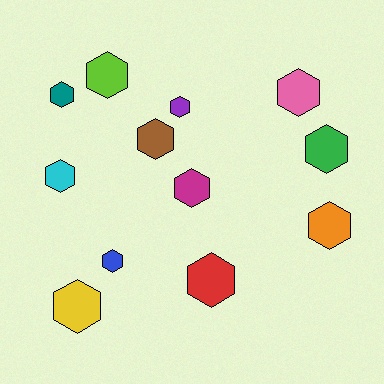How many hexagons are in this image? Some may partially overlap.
There are 12 hexagons.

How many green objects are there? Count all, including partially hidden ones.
There is 1 green object.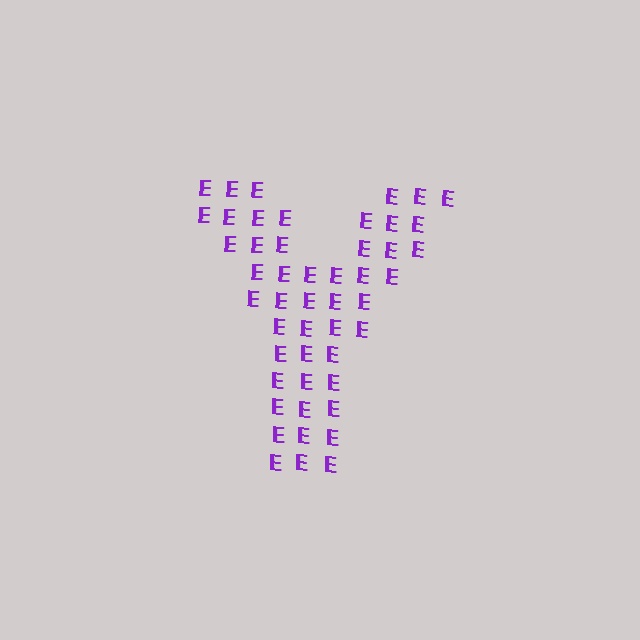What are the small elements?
The small elements are letter E's.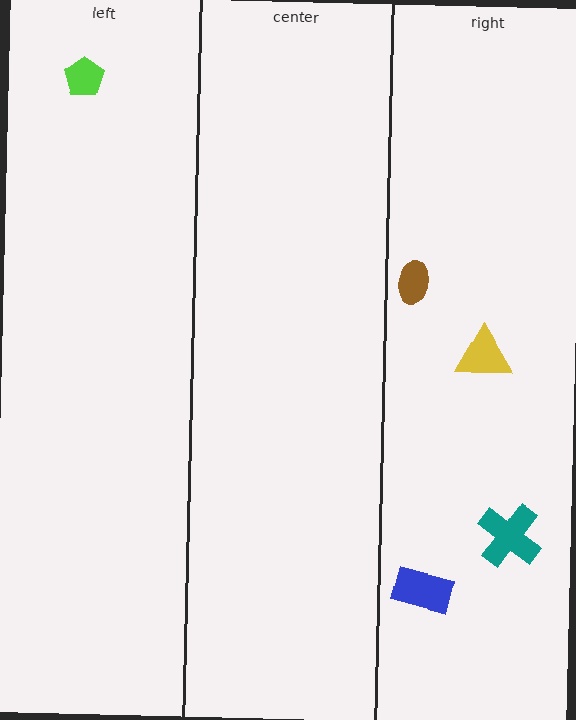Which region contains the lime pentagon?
The left region.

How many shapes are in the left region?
1.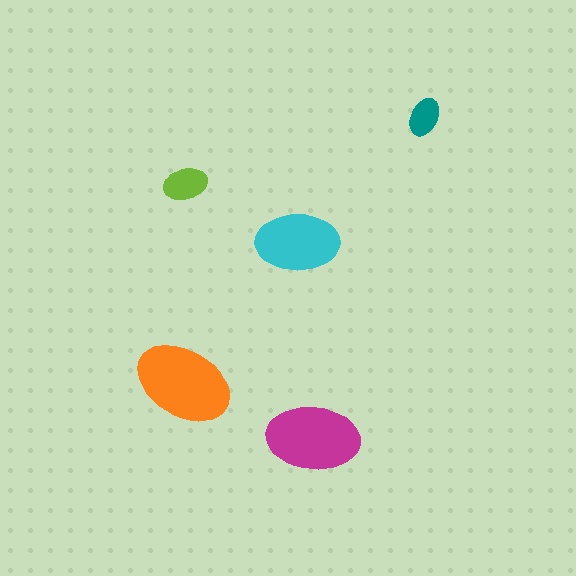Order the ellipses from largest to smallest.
the orange one, the magenta one, the cyan one, the lime one, the teal one.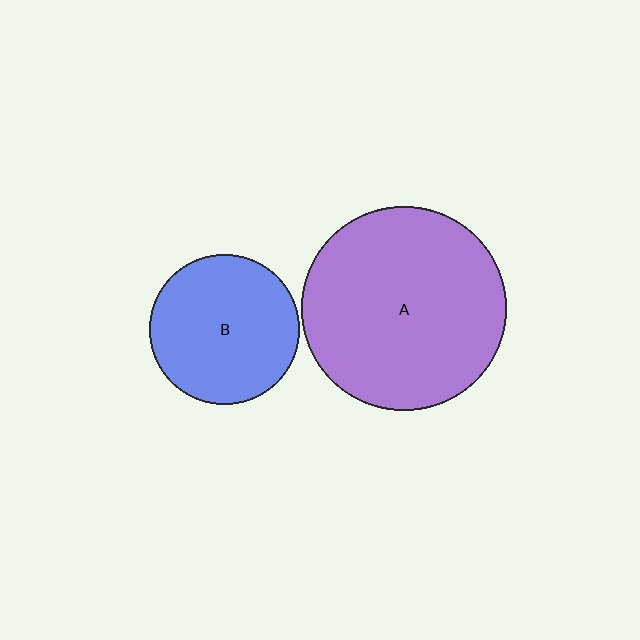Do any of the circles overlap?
No, none of the circles overlap.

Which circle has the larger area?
Circle A (purple).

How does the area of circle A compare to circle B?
Approximately 1.9 times.